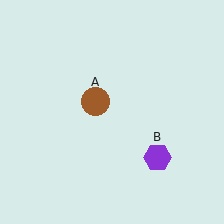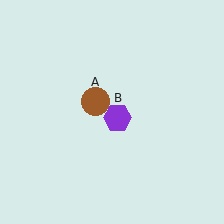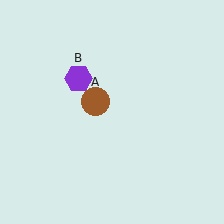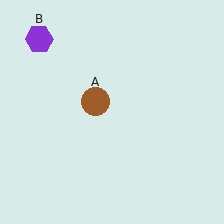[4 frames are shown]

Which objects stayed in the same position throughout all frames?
Brown circle (object A) remained stationary.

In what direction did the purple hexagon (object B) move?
The purple hexagon (object B) moved up and to the left.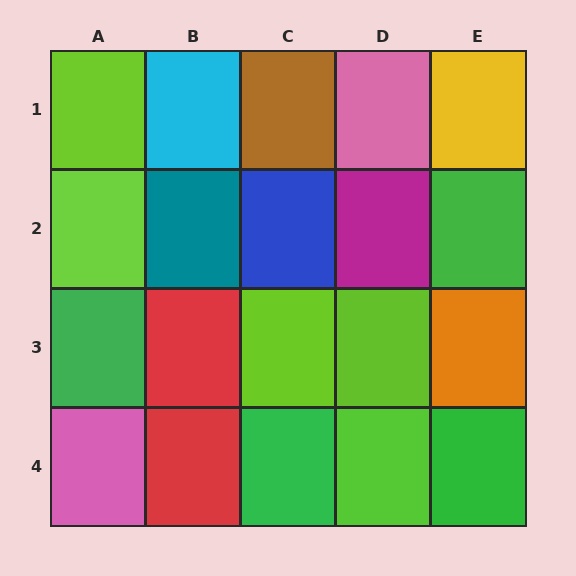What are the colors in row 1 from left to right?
Lime, cyan, brown, pink, yellow.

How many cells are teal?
1 cell is teal.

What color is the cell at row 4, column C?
Green.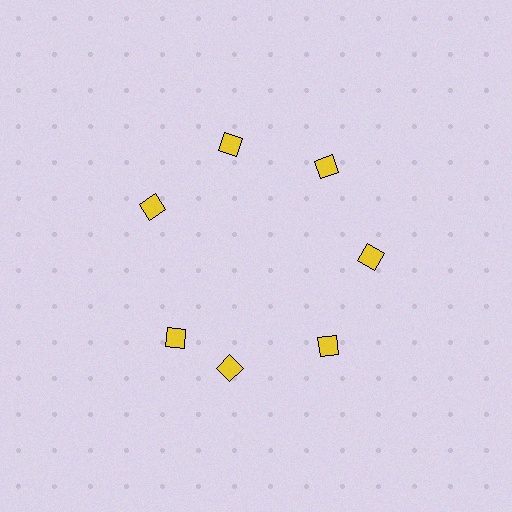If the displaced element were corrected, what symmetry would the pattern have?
It would have 7-fold rotational symmetry — the pattern would map onto itself every 51 degrees.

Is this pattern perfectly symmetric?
No. The 7 yellow diamonds are arranged in a ring, but one element near the 8 o'clock position is rotated out of alignment along the ring, breaking the 7-fold rotational symmetry.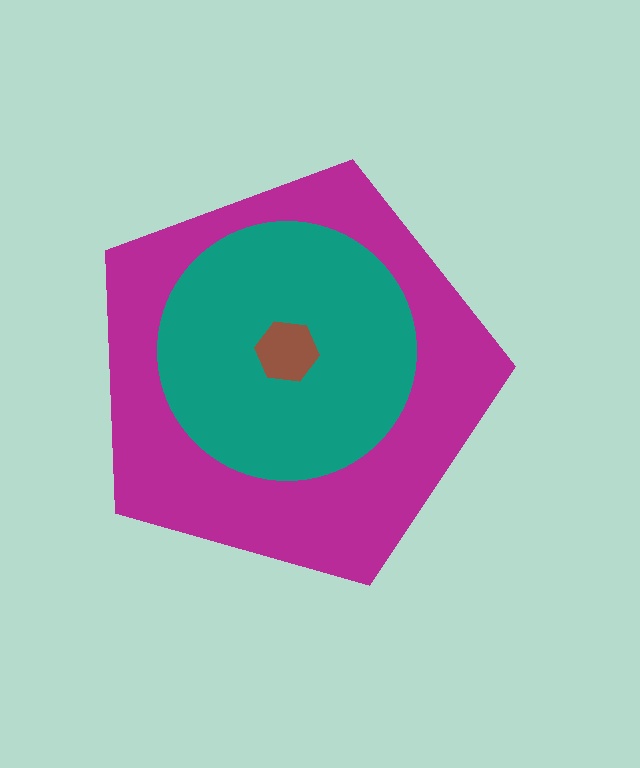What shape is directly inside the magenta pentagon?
The teal circle.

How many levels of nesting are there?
3.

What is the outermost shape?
The magenta pentagon.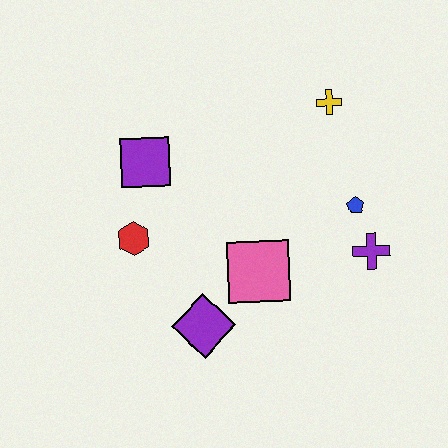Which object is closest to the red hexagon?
The purple square is closest to the red hexagon.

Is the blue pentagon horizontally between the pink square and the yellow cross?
No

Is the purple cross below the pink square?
No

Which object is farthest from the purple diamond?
The yellow cross is farthest from the purple diamond.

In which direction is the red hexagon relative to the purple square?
The red hexagon is below the purple square.